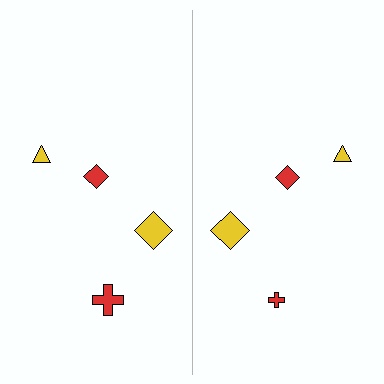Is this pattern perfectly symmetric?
No, the pattern is not perfectly symmetric. The red cross on the right side has a different size than its mirror counterpart.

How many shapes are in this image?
There are 8 shapes in this image.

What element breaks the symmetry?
The red cross on the right side has a different size than its mirror counterpart.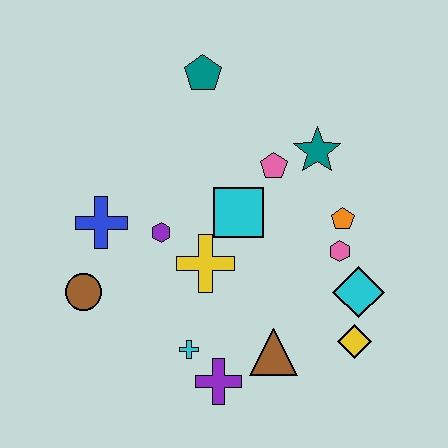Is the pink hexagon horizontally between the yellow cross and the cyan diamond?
Yes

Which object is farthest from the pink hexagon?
The brown circle is farthest from the pink hexagon.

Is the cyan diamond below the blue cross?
Yes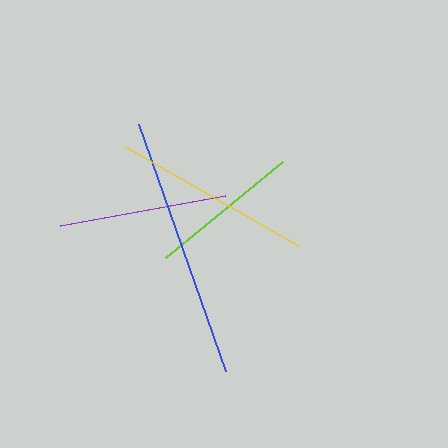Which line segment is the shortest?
The lime line is the shortest at approximately 151 pixels.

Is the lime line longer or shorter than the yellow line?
The yellow line is longer than the lime line.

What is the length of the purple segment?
The purple segment is approximately 168 pixels long.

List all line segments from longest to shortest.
From longest to shortest: blue, yellow, purple, lime.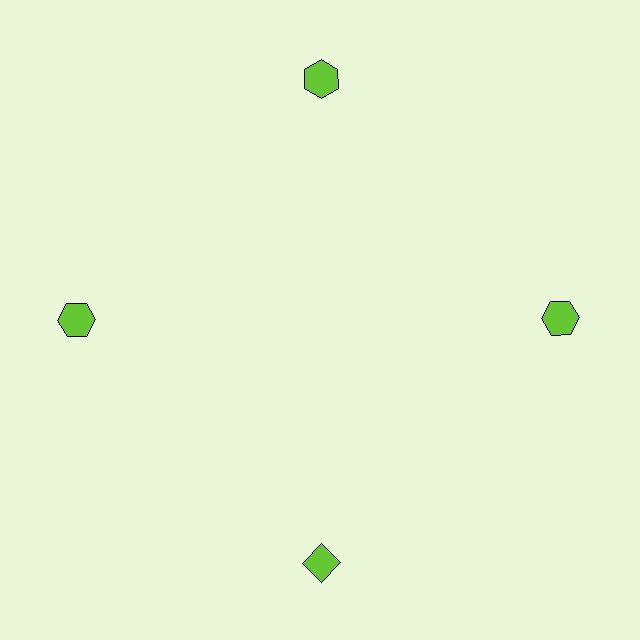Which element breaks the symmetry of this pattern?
The lime diamond at roughly the 6 o'clock position breaks the symmetry. All other shapes are lime hexagons.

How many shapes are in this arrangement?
There are 4 shapes arranged in a ring pattern.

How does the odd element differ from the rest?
It has a different shape: diamond instead of hexagon.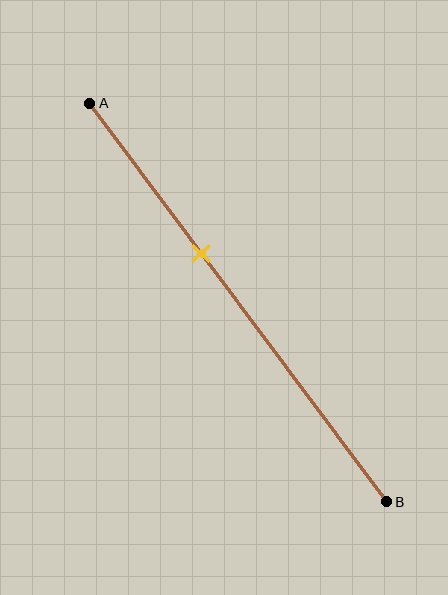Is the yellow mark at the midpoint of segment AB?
No, the mark is at about 40% from A, not at the 50% midpoint.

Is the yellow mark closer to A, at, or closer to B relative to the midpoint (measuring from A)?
The yellow mark is closer to point A than the midpoint of segment AB.